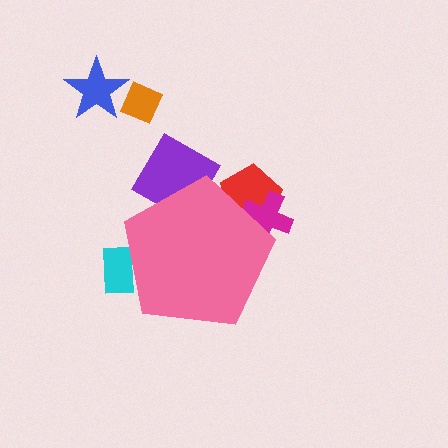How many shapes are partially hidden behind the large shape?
4 shapes are partially hidden.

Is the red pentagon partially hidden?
Yes, the red pentagon is partially hidden behind the pink pentagon.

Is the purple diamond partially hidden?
Yes, the purple diamond is partially hidden behind the pink pentagon.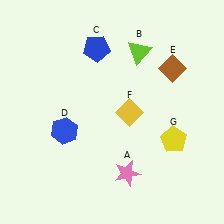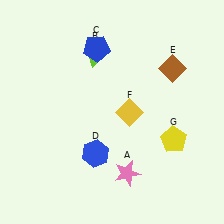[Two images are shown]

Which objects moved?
The objects that moved are: the lime triangle (B), the blue hexagon (D).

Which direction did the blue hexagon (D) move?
The blue hexagon (D) moved right.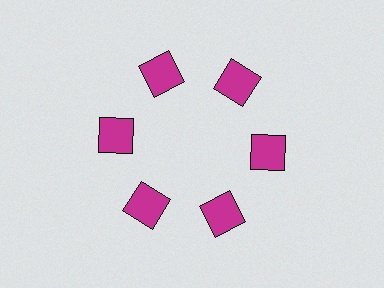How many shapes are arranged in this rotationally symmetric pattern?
There are 6 shapes, arranged in 6 groups of 1.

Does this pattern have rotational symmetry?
Yes, this pattern has 6-fold rotational symmetry. It looks the same after rotating 60 degrees around the center.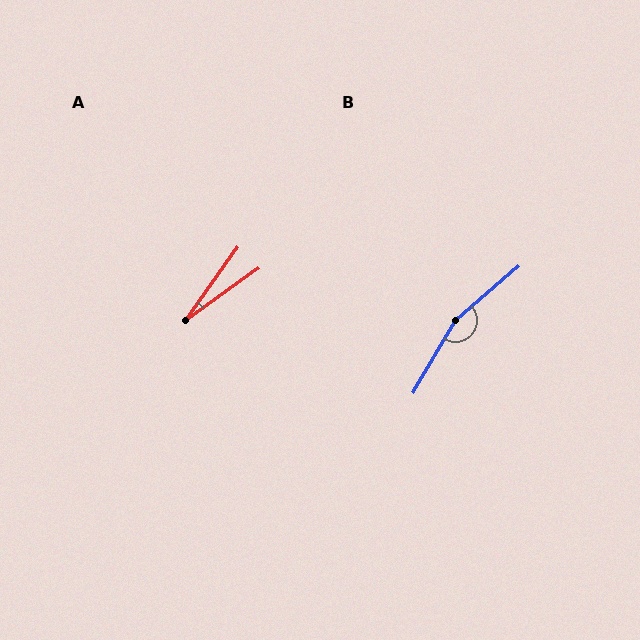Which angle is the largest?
B, at approximately 161 degrees.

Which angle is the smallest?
A, at approximately 19 degrees.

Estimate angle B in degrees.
Approximately 161 degrees.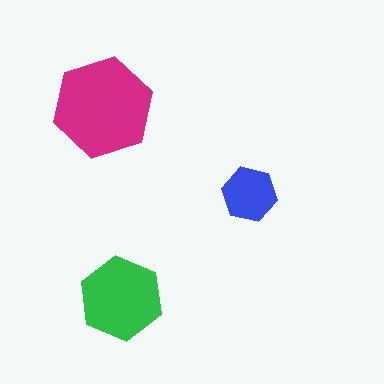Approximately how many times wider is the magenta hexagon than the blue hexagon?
About 2 times wider.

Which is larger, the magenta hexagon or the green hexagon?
The magenta one.